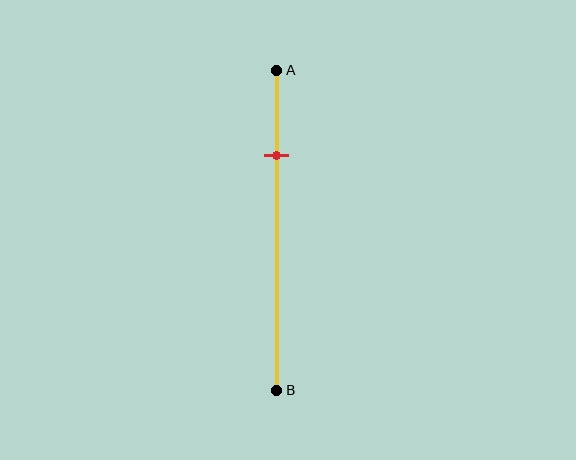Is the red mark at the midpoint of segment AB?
No, the mark is at about 25% from A, not at the 50% midpoint.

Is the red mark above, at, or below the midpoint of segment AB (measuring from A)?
The red mark is above the midpoint of segment AB.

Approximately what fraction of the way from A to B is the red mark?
The red mark is approximately 25% of the way from A to B.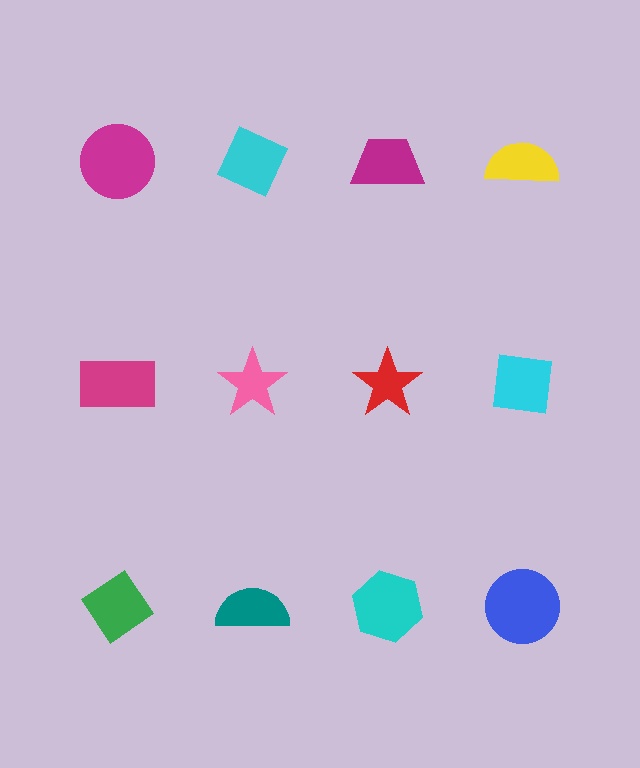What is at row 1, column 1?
A magenta circle.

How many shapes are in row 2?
4 shapes.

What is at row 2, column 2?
A pink star.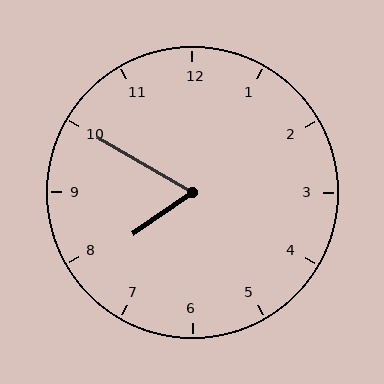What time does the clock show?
7:50.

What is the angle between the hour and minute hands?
Approximately 65 degrees.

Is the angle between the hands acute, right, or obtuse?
It is acute.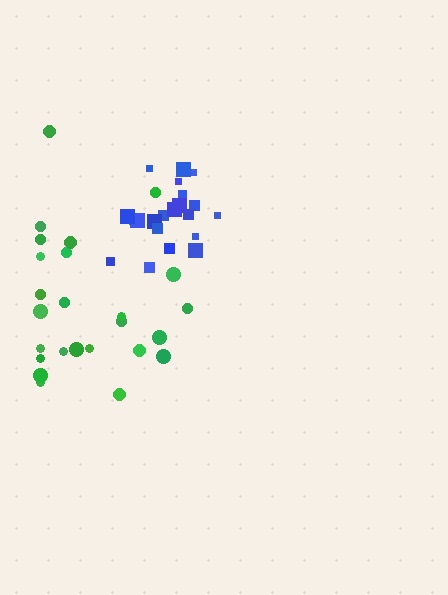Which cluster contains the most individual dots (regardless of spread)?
Green (26).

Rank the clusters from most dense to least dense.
blue, green.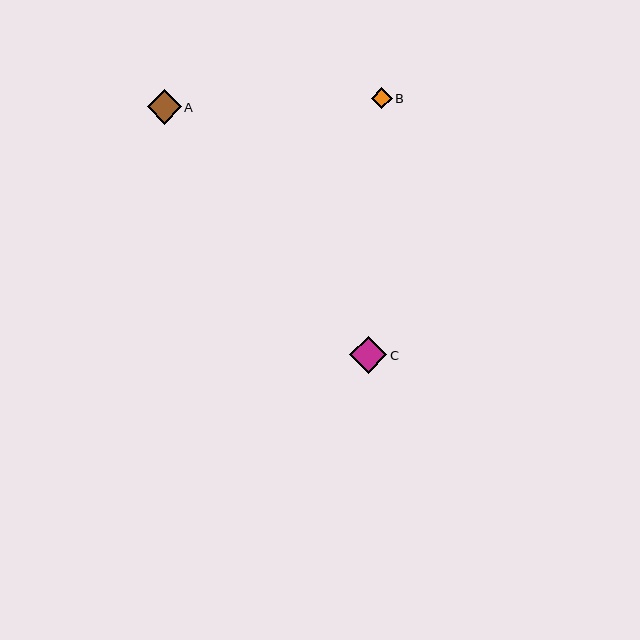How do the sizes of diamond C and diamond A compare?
Diamond C and diamond A are approximately the same size.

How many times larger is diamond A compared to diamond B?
Diamond A is approximately 1.6 times the size of diamond B.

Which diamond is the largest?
Diamond C is the largest with a size of approximately 38 pixels.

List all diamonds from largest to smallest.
From largest to smallest: C, A, B.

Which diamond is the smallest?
Diamond B is the smallest with a size of approximately 21 pixels.